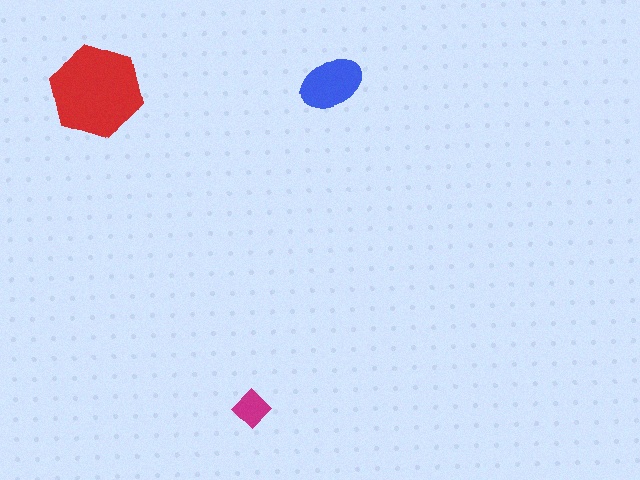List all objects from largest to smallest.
The red hexagon, the blue ellipse, the magenta diamond.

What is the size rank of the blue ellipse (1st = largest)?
2nd.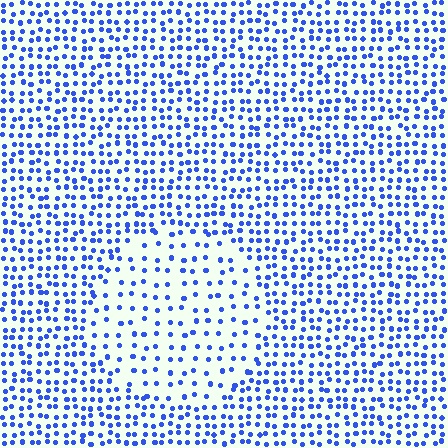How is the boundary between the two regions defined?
The boundary is defined by a change in element density (approximately 2.1x ratio). All elements are the same color, size, and shape.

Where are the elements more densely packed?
The elements are more densely packed outside the circle boundary.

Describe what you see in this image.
The image contains small blue elements arranged at two different densities. A circle-shaped region is visible where the elements are less densely packed than the surrounding area.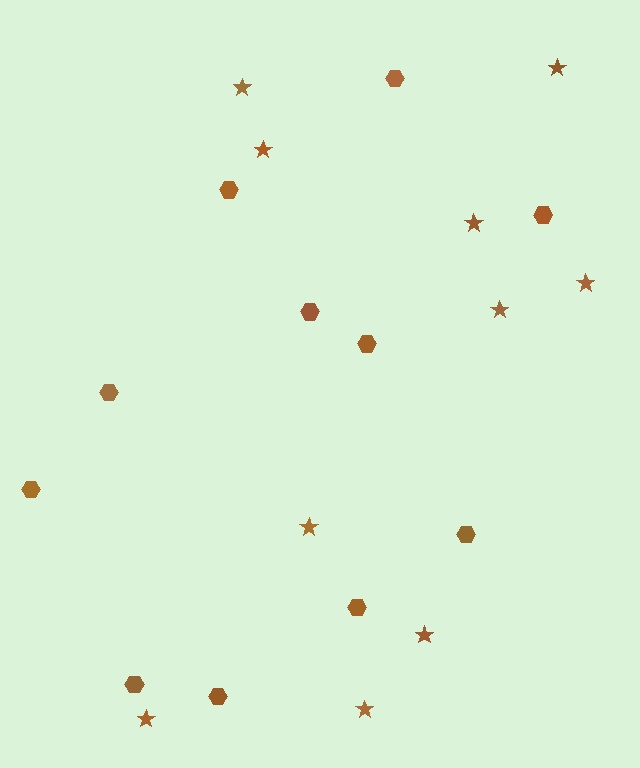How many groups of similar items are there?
There are 2 groups: one group of stars (10) and one group of hexagons (11).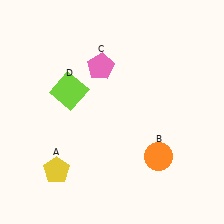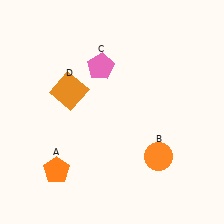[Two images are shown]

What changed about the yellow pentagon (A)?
In Image 1, A is yellow. In Image 2, it changed to orange.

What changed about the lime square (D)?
In Image 1, D is lime. In Image 2, it changed to orange.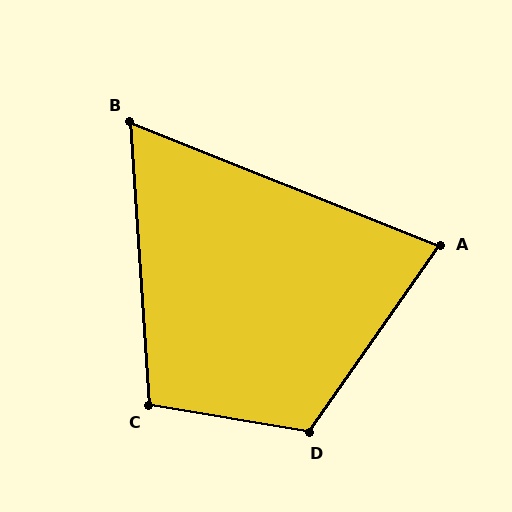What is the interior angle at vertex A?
Approximately 77 degrees (acute).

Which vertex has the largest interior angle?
D, at approximately 116 degrees.